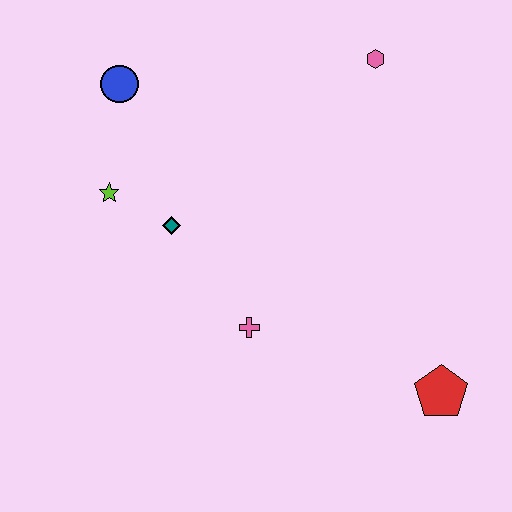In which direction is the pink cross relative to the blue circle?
The pink cross is below the blue circle.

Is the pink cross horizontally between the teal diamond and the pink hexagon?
Yes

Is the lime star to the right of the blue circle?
No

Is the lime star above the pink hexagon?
No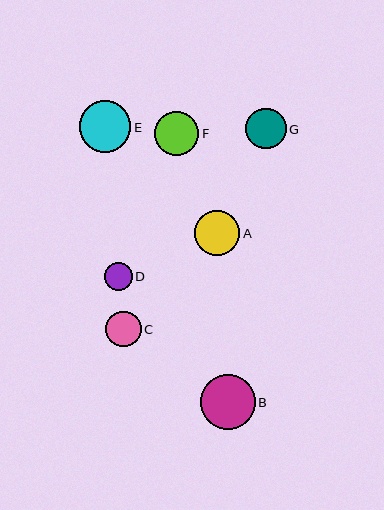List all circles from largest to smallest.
From largest to smallest: B, E, A, F, G, C, D.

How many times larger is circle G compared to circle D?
Circle G is approximately 1.5 times the size of circle D.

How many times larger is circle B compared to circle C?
Circle B is approximately 1.6 times the size of circle C.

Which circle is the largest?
Circle B is the largest with a size of approximately 55 pixels.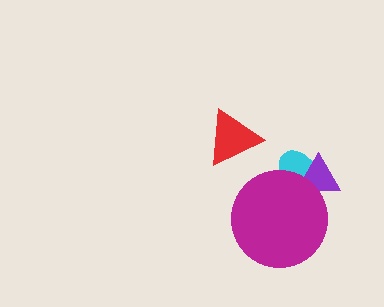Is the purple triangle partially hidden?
Yes, it is partially covered by another shape.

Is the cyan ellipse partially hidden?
Yes, it is partially covered by another shape.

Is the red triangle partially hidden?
No, no other shape covers it.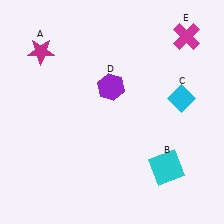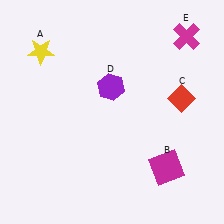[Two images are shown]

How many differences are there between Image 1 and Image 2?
There are 3 differences between the two images.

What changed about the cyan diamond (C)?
In Image 1, C is cyan. In Image 2, it changed to red.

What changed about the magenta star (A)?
In Image 1, A is magenta. In Image 2, it changed to yellow.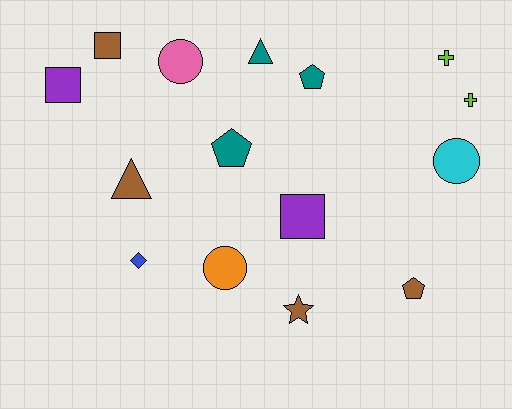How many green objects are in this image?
There are no green objects.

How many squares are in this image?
There are 3 squares.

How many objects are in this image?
There are 15 objects.